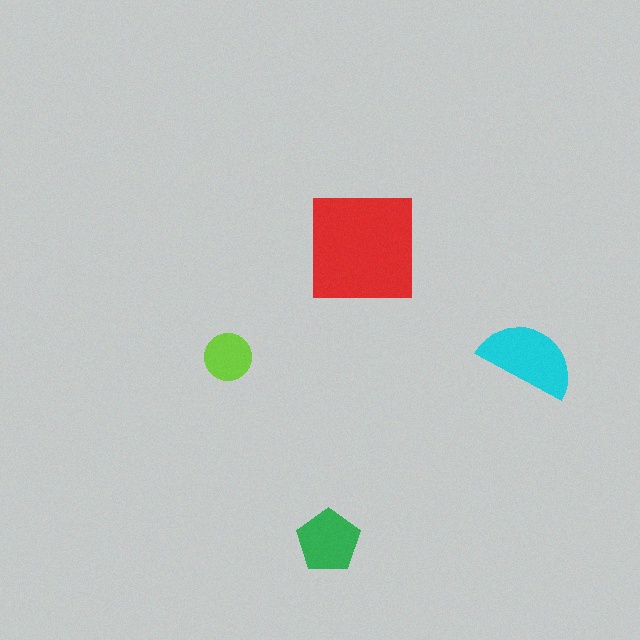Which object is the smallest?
The lime circle.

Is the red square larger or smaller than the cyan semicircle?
Larger.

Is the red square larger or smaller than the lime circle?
Larger.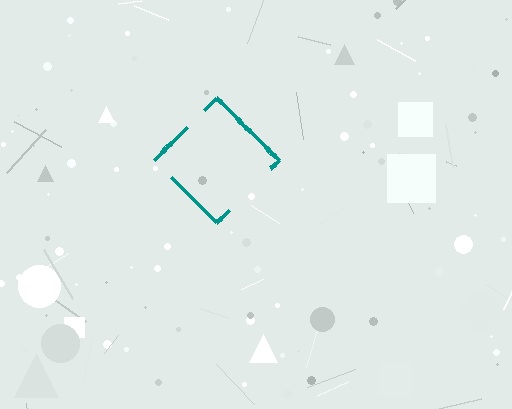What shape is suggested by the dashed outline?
The dashed outline suggests a diamond.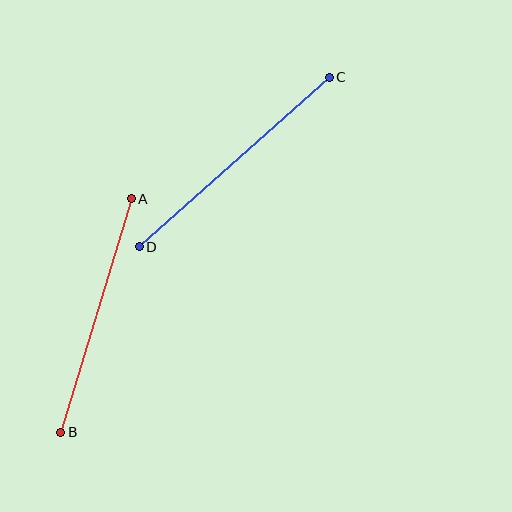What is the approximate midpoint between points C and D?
The midpoint is at approximately (234, 162) pixels.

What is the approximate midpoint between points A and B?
The midpoint is at approximately (96, 315) pixels.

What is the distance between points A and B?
The distance is approximately 244 pixels.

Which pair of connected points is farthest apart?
Points C and D are farthest apart.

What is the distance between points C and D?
The distance is approximately 254 pixels.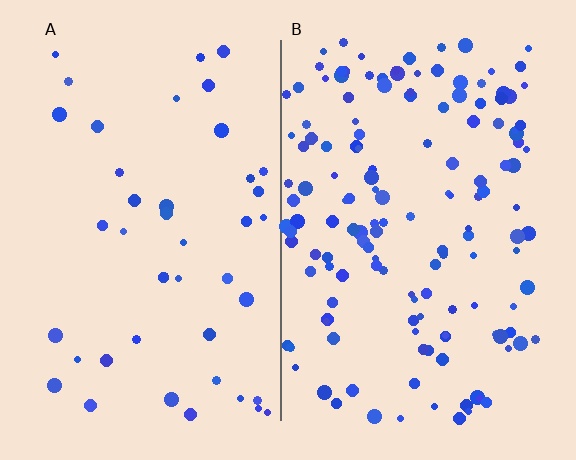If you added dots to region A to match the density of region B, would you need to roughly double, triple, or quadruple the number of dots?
Approximately triple.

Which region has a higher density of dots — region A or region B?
B (the right).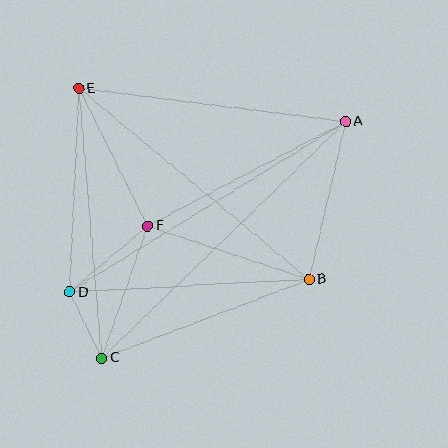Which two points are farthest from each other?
Points A and C are farthest from each other.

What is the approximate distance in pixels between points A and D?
The distance between A and D is approximately 324 pixels.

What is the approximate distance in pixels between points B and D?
The distance between B and D is approximately 239 pixels.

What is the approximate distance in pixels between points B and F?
The distance between B and F is approximately 170 pixels.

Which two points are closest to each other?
Points C and D are closest to each other.